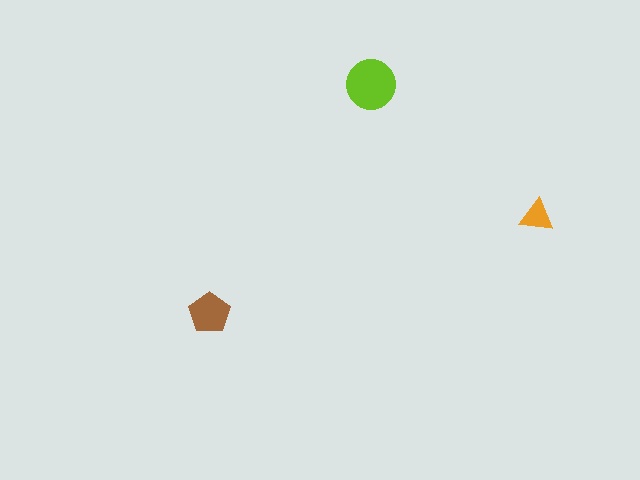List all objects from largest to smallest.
The lime circle, the brown pentagon, the orange triangle.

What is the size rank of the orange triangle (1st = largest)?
3rd.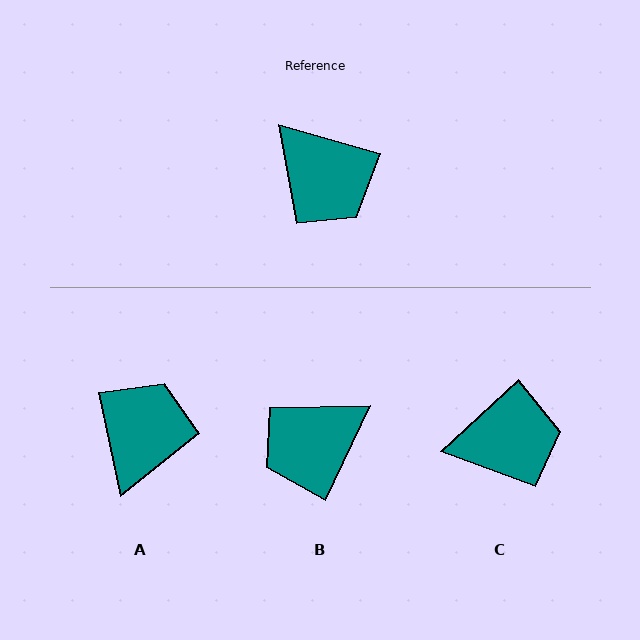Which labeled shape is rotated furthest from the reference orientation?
A, about 118 degrees away.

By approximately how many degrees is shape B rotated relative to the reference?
Approximately 99 degrees clockwise.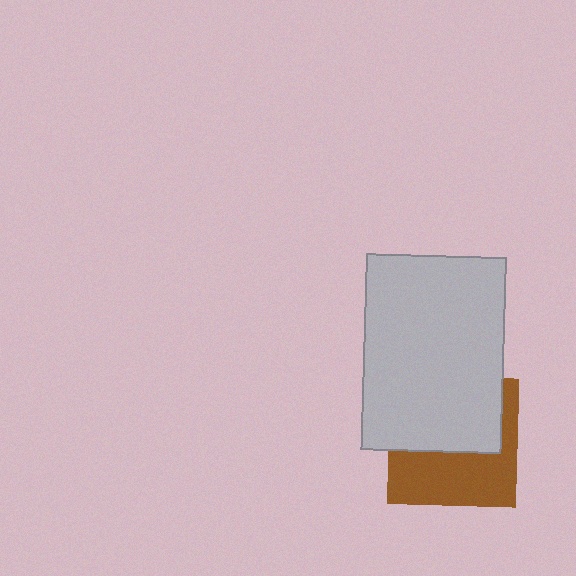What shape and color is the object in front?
The object in front is a light gray rectangle.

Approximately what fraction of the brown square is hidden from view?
Roughly 51% of the brown square is hidden behind the light gray rectangle.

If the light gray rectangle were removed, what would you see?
You would see the complete brown square.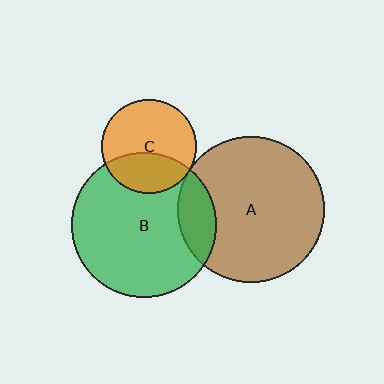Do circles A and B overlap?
Yes.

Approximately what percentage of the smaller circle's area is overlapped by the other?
Approximately 15%.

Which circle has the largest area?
Circle A (brown).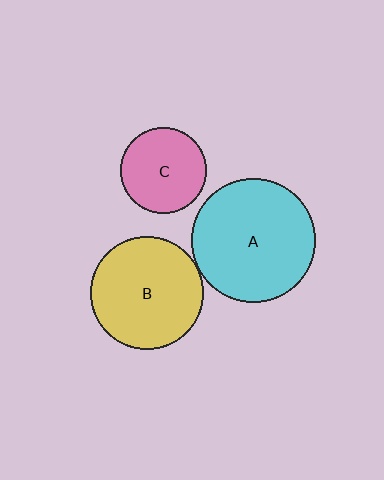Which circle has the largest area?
Circle A (cyan).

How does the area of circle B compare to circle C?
Approximately 1.7 times.